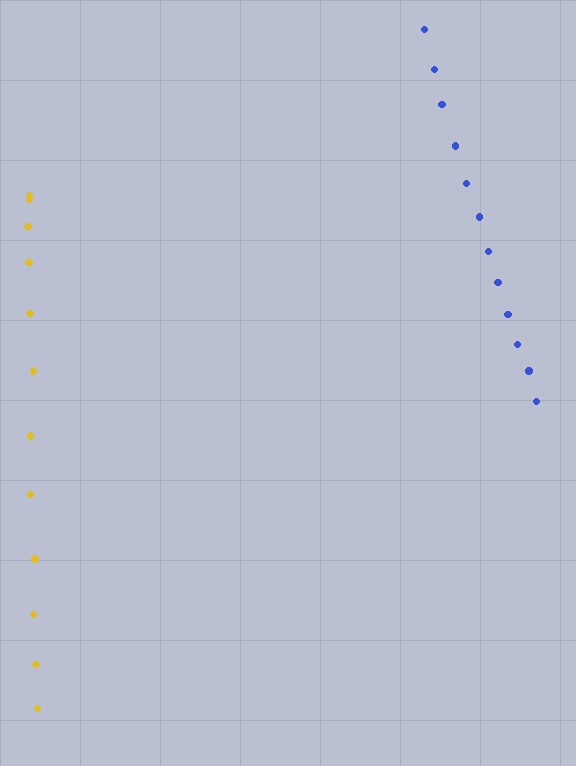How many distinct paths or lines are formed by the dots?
There are 2 distinct paths.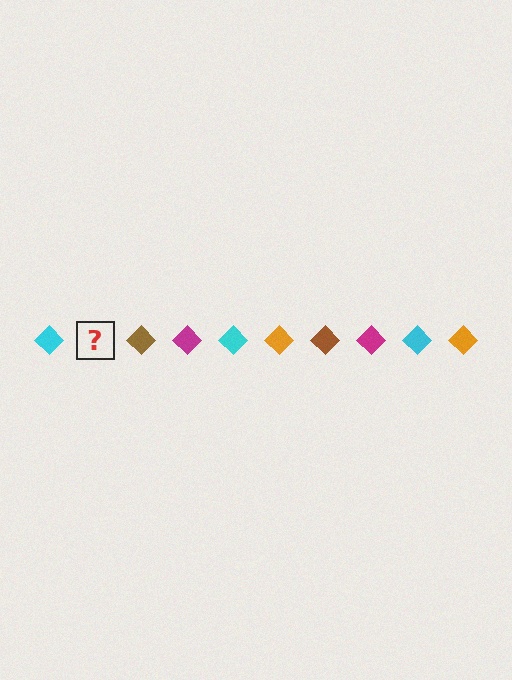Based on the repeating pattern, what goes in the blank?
The blank should be an orange diamond.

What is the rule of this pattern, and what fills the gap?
The rule is that the pattern cycles through cyan, orange, brown, magenta diamonds. The gap should be filled with an orange diamond.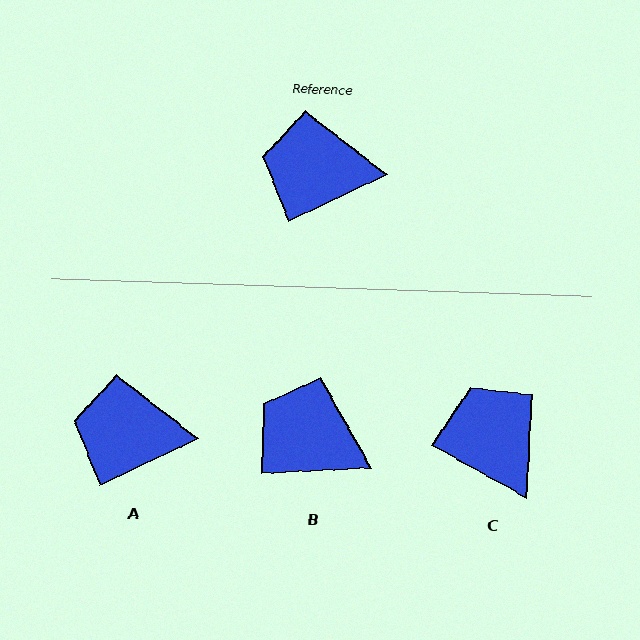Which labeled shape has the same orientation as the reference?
A.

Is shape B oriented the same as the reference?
No, it is off by about 23 degrees.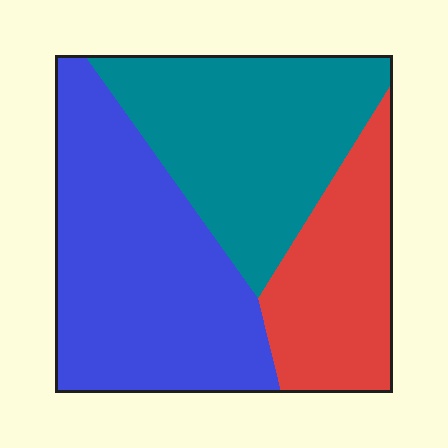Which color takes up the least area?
Red, at roughly 25%.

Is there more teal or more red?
Teal.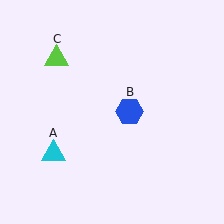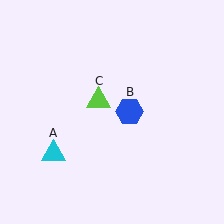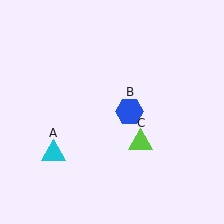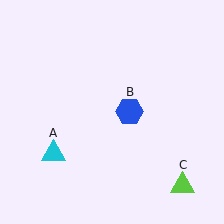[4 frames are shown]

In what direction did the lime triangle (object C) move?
The lime triangle (object C) moved down and to the right.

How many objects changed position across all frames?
1 object changed position: lime triangle (object C).